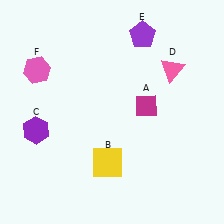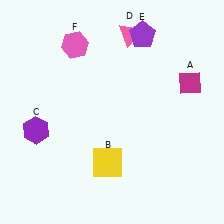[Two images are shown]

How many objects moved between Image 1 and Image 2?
3 objects moved between the two images.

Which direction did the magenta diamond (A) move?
The magenta diamond (A) moved right.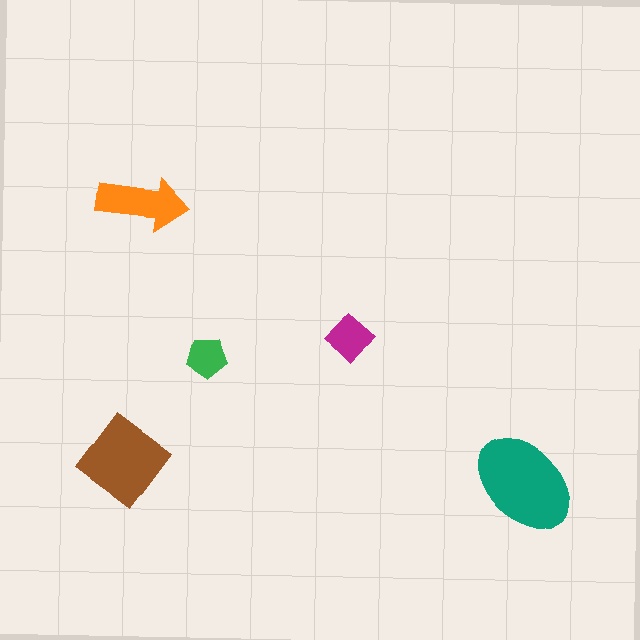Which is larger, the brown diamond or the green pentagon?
The brown diamond.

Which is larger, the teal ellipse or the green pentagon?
The teal ellipse.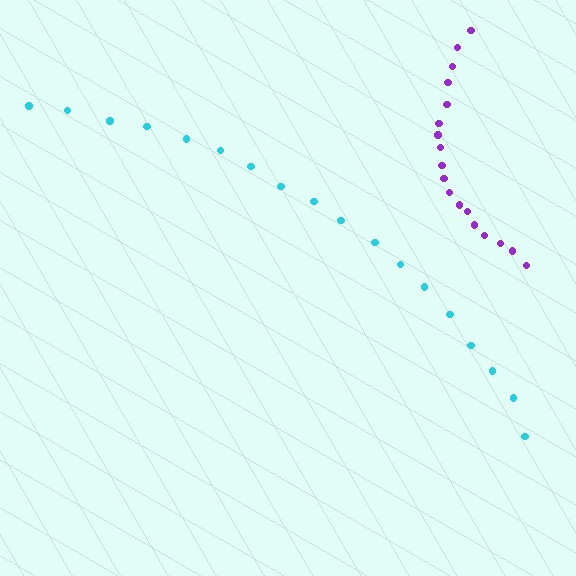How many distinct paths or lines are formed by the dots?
There are 2 distinct paths.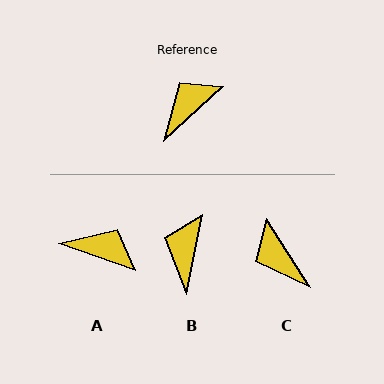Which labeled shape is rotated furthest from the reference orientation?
C, about 80 degrees away.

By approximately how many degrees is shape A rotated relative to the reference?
Approximately 62 degrees clockwise.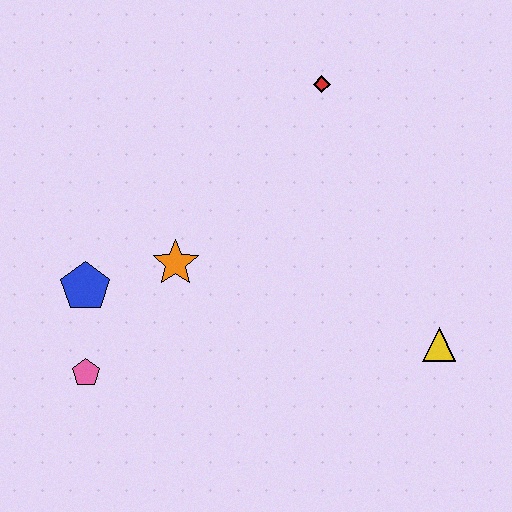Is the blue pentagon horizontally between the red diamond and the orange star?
No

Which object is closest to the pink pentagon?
The blue pentagon is closest to the pink pentagon.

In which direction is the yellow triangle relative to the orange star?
The yellow triangle is to the right of the orange star.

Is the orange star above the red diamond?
No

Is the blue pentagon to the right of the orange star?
No